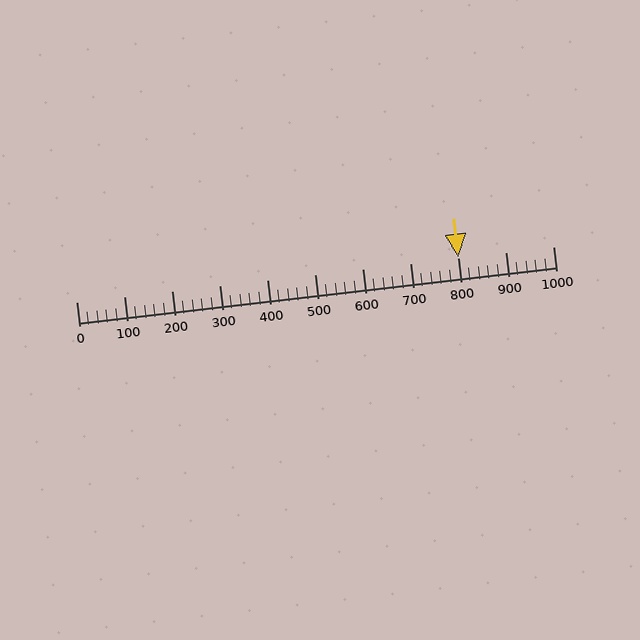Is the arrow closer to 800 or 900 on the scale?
The arrow is closer to 800.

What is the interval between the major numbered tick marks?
The major tick marks are spaced 100 units apart.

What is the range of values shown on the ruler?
The ruler shows values from 0 to 1000.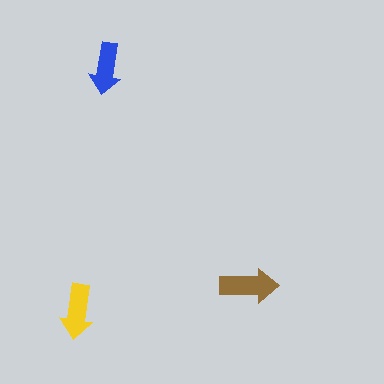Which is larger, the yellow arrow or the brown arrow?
The brown one.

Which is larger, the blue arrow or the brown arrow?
The brown one.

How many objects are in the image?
There are 3 objects in the image.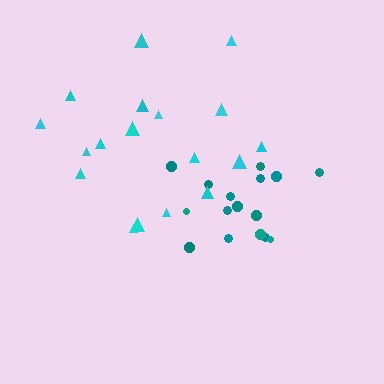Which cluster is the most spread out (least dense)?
Cyan.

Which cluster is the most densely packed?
Teal.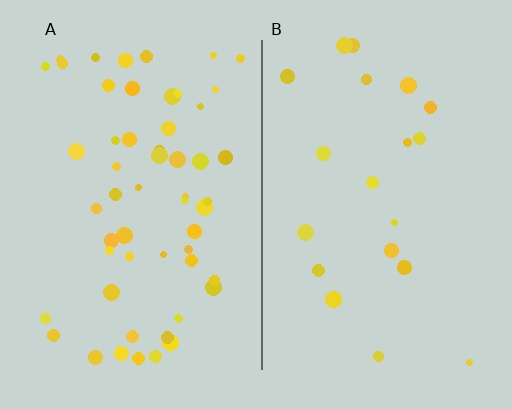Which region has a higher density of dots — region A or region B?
A (the left).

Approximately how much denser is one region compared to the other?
Approximately 2.7× — region A over region B.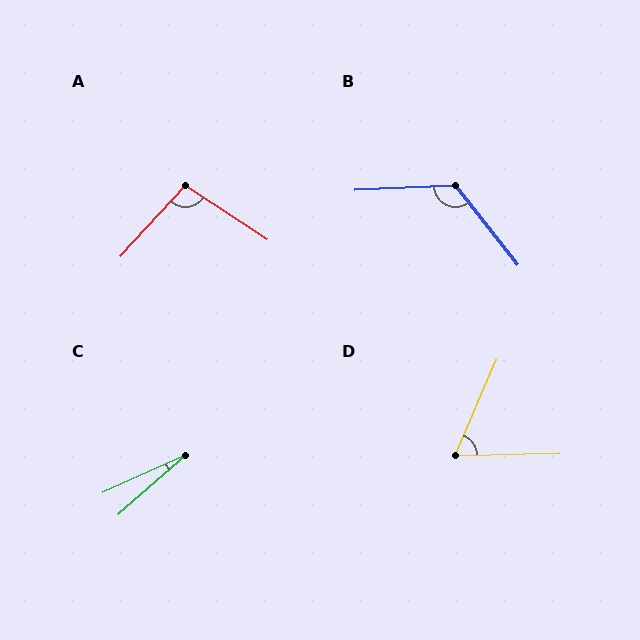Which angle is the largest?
B, at approximately 126 degrees.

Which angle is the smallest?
C, at approximately 17 degrees.